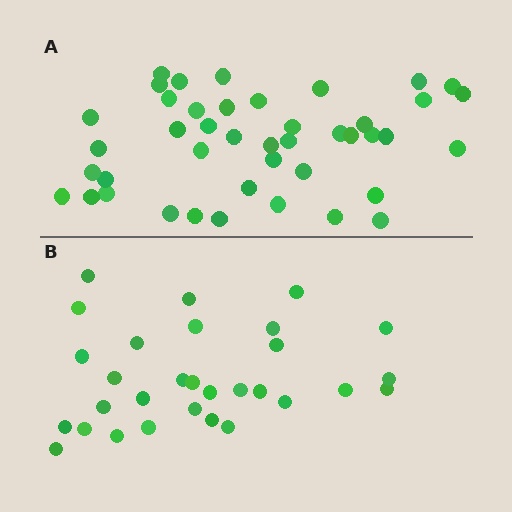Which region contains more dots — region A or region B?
Region A (the top region) has more dots.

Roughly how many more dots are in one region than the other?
Region A has approximately 15 more dots than region B.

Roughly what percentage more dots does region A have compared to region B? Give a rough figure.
About 45% more.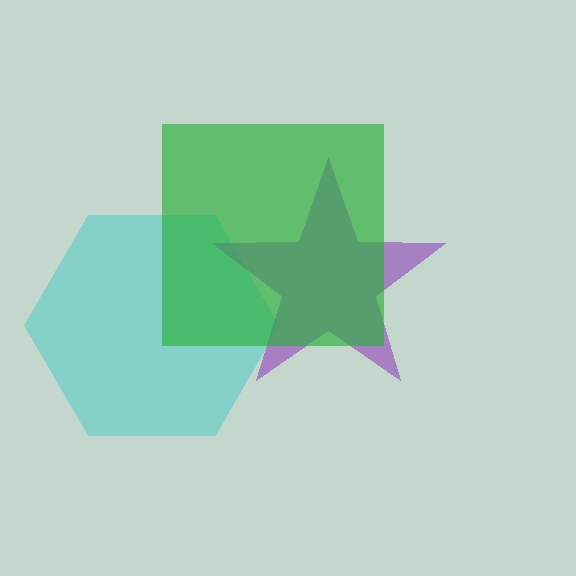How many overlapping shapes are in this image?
There are 3 overlapping shapes in the image.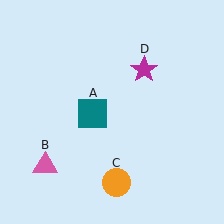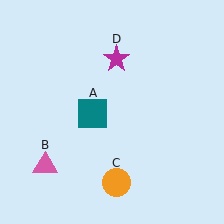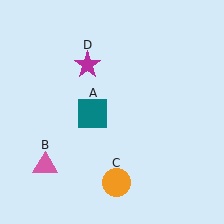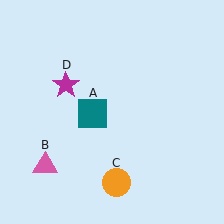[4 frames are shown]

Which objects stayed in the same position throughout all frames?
Teal square (object A) and pink triangle (object B) and orange circle (object C) remained stationary.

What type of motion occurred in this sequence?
The magenta star (object D) rotated counterclockwise around the center of the scene.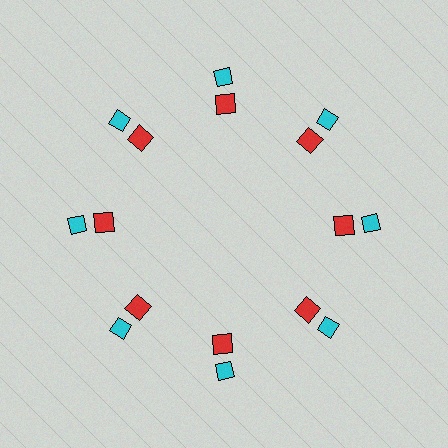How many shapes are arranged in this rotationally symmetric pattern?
There are 16 shapes, arranged in 8 groups of 2.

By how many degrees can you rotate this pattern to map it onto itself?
The pattern maps onto itself every 45 degrees of rotation.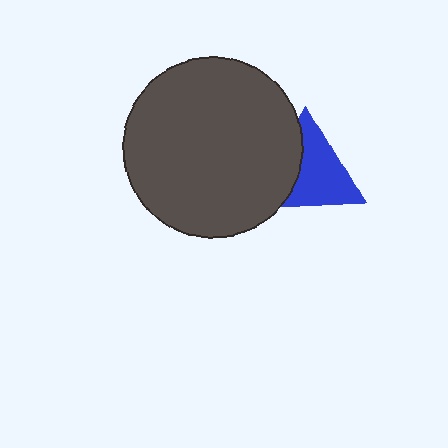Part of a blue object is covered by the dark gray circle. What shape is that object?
It is a triangle.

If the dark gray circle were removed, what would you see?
You would see the complete blue triangle.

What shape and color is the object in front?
The object in front is a dark gray circle.